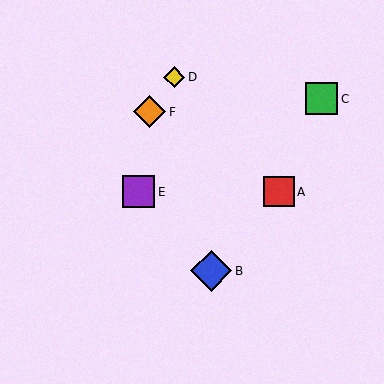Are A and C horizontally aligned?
No, A is at y≈192 and C is at y≈99.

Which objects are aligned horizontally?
Objects A, E are aligned horizontally.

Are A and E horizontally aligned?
Yes, both are at y≈192.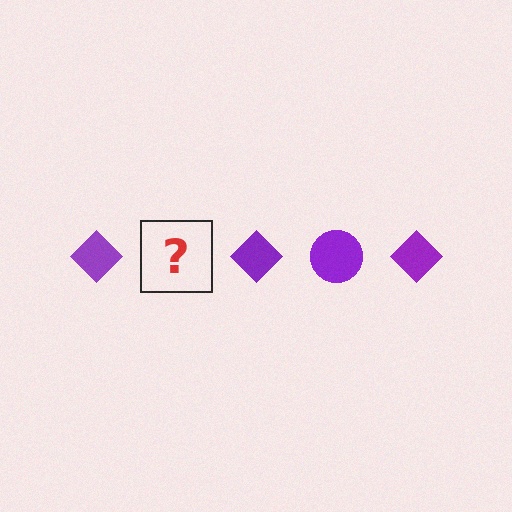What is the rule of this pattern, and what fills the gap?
The rule is that the pattern cycles through diamond, circle shapes in purple. The gap should be filled with a purple circle.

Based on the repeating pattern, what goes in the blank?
The blank should be a purple circle.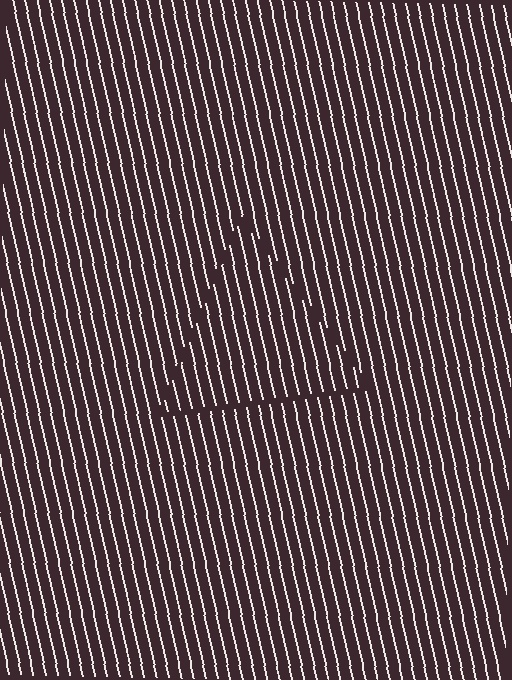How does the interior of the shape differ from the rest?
The interior of the shape contains the same grating, shifted by half a period — the contour is defined by the phase discontinuity where line-ends from the inner and outer gratings abut.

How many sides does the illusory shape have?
3 sides — the line-ends trace a triangle.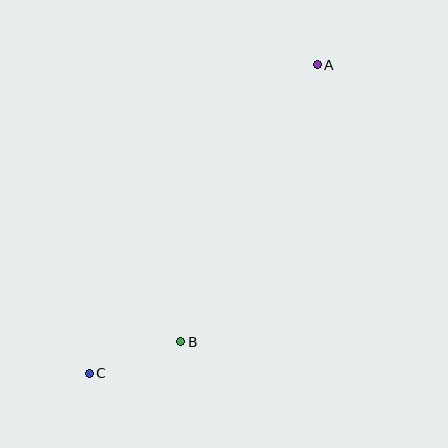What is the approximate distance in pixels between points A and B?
The distance between A and B is approximately 309 pixels.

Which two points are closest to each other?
Points B and C are closest to each other.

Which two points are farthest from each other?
Points A and C are farthest from each other.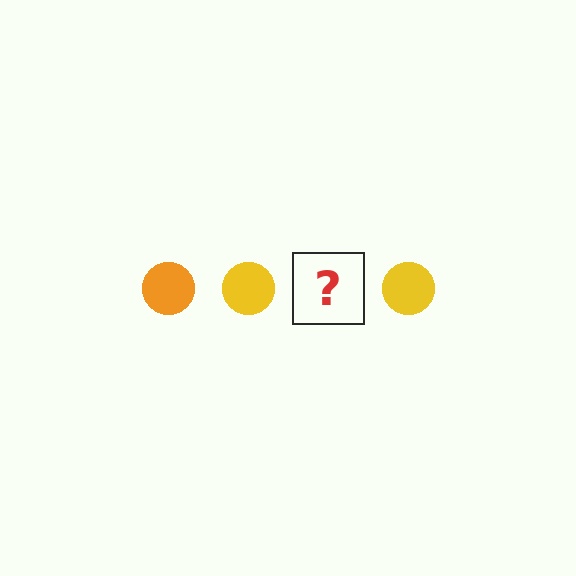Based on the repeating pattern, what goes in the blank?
The blank should be an orange circle.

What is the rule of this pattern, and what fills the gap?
The rule is that the pattern cycles through orange, yellow circles. The gap should be filled with an orange circle.